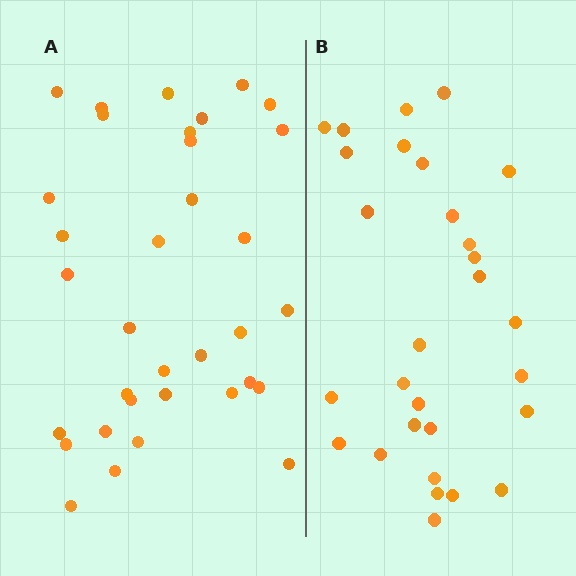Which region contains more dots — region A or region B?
Region A (the left region) has more dots.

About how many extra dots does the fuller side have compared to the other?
Region A has about 5 more dots than region B.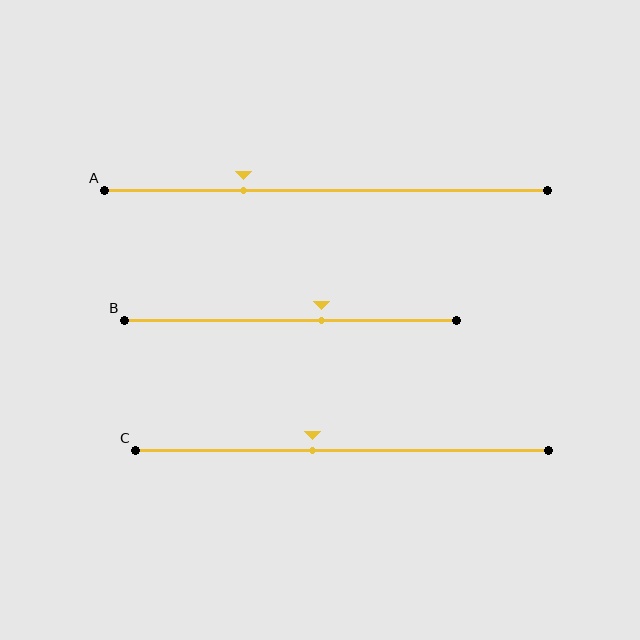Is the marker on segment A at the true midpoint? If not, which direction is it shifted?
No, the marker on segment A is shifted to the left by about 19% of the segment length.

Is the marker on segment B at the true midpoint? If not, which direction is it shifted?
No, the marker on segment B is shifted to the right by about 9% of the segment length.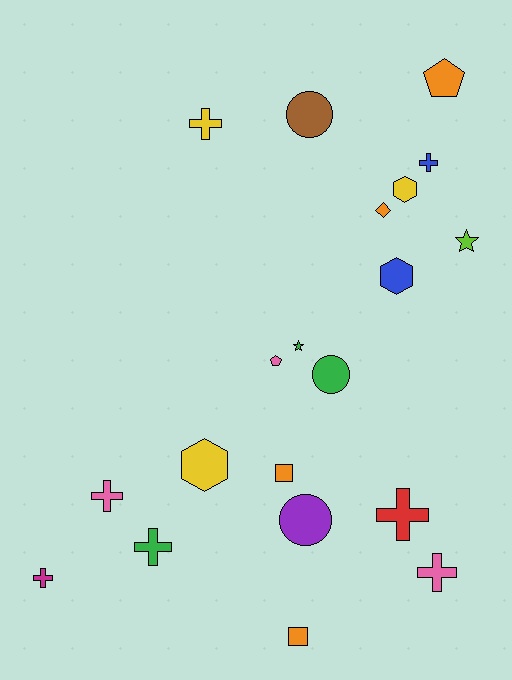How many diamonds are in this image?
There is 1 diamond.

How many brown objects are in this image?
There is 1 brown object.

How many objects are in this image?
There are 20 objects.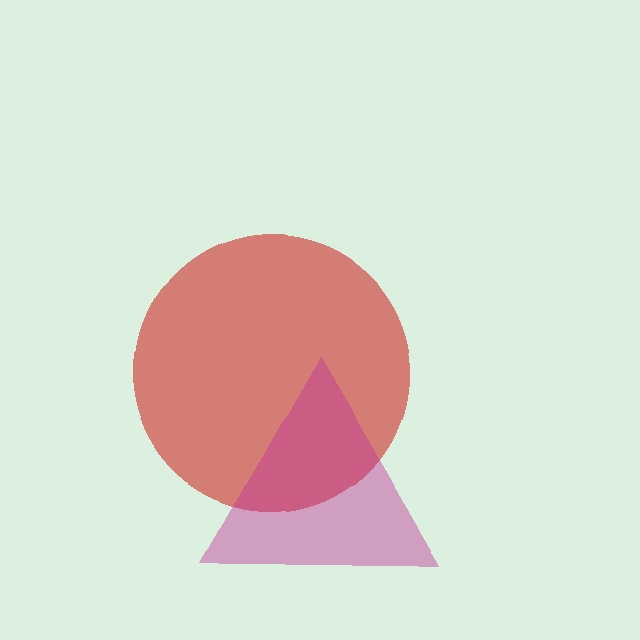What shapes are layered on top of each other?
The layered shapes are: a red circle, a magenta triangle.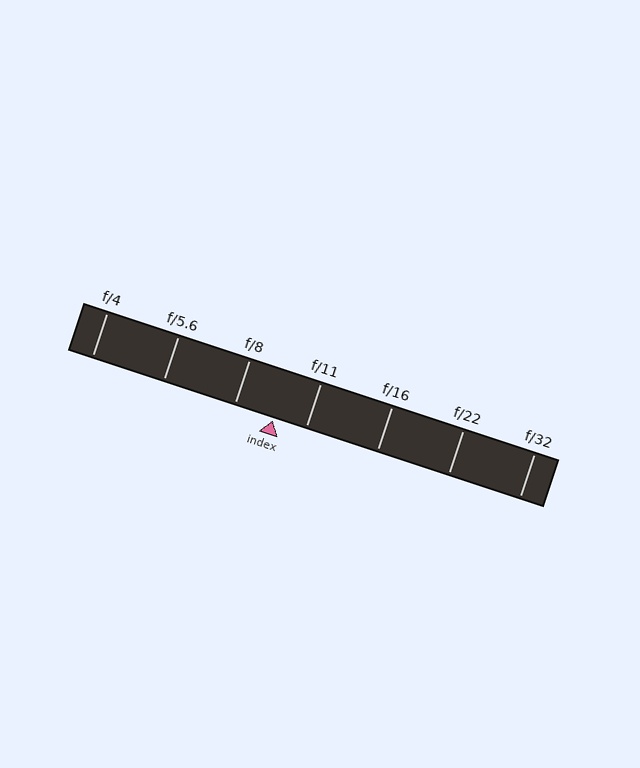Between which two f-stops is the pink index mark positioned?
The index mark is between f/8 and f/11.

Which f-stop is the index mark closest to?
The index mark is closest to f/11.